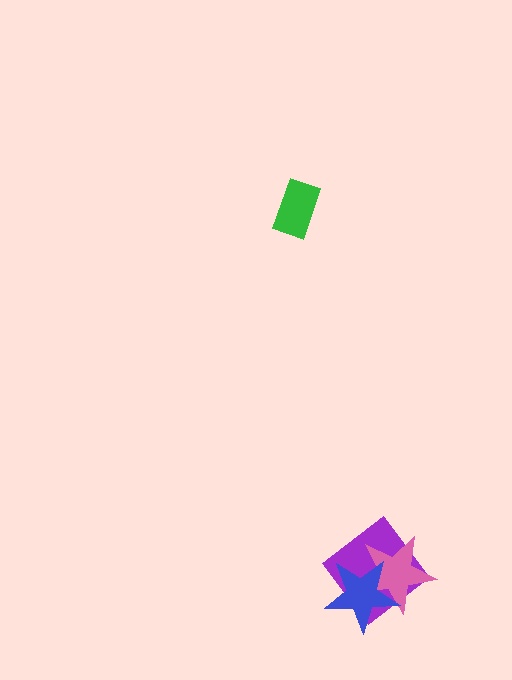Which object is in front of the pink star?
The blue star is in front of the pink star.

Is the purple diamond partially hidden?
Yes, it is partially covered by another shape.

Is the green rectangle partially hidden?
No, no other shape covers it.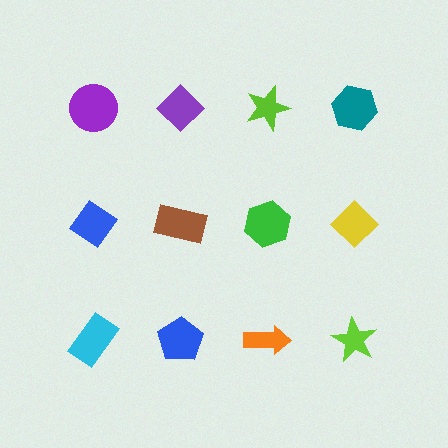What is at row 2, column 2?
A brown rectangle.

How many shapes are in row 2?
4 shapes.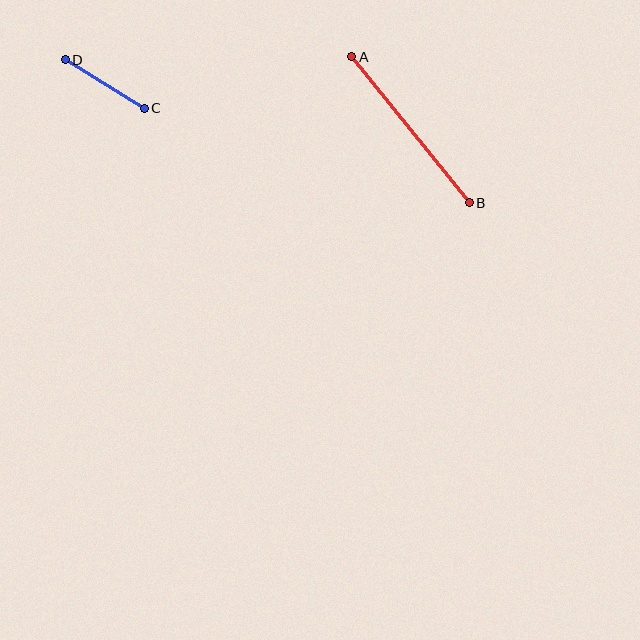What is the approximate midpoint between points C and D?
The midpoint is at approximately (105, 84) pixels.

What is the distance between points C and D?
The distance is approximately 93 pixels.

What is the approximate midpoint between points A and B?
The midpoint is at approximately (410, 130) pixels.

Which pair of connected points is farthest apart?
Points A and B are farthest apart.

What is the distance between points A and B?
The distance is approximately 188 pixels.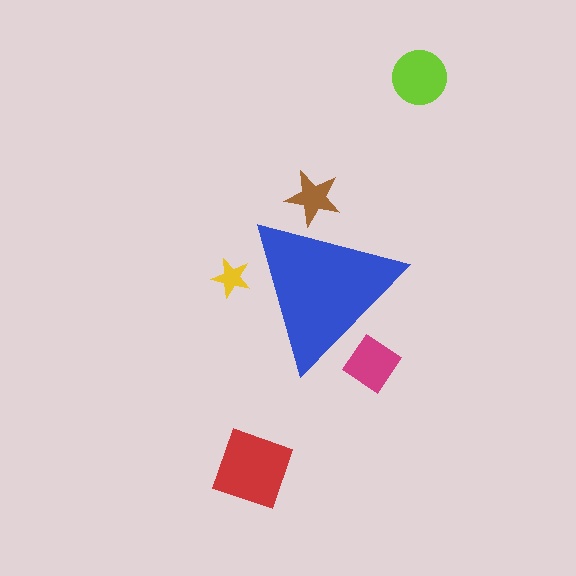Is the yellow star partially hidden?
Yes, the yellow star is partially hidden behind the blue triangle.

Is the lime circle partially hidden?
No, the lime circle is fully visible.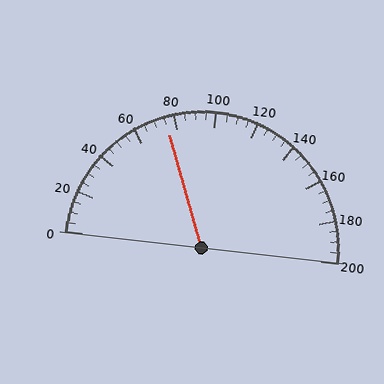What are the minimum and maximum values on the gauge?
The gauge ranges from 0 to 200.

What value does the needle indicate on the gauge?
The needle indicates approximately 75.